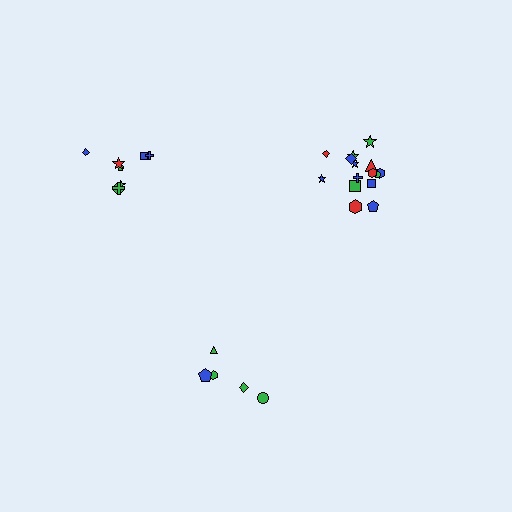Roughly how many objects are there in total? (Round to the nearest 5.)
Roughly 30 objects in total.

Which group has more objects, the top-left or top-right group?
The top-right group.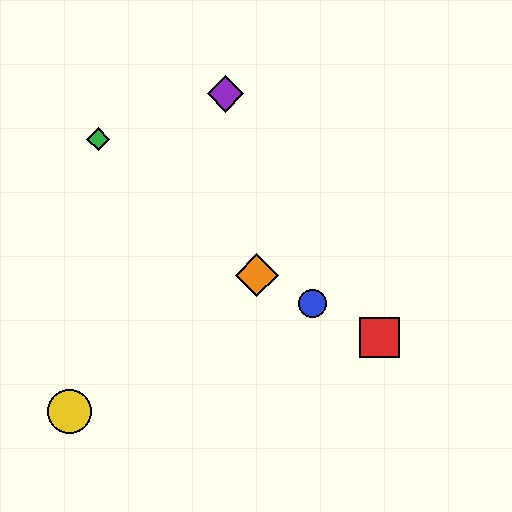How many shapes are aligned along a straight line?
3 shapes (the red square, the blue circle, the orange diamond) are aligned along a straight line.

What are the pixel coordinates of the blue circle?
The blue circle is at (312, 303).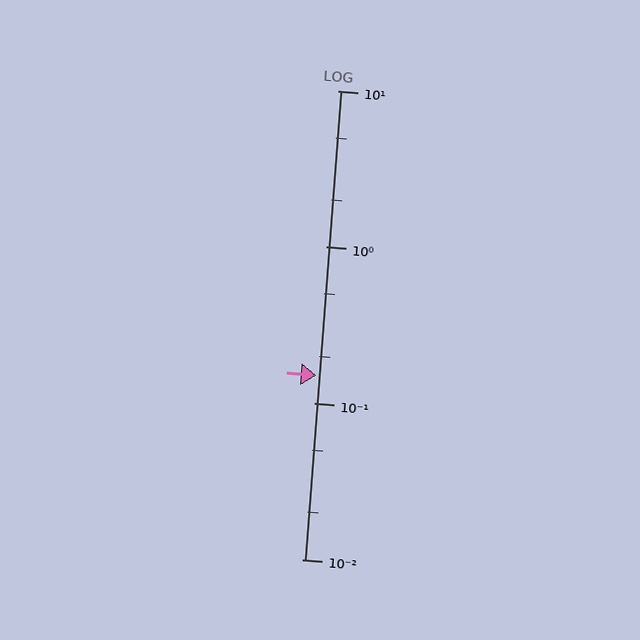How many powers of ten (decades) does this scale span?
The scale spans 3 decades, from 0.01 to 10.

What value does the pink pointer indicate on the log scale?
The pointer indicates approximately 0.15.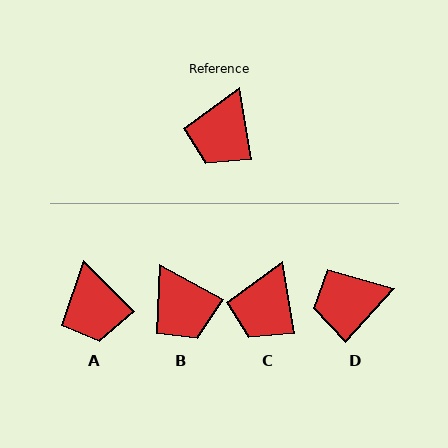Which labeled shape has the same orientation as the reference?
C.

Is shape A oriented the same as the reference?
No, it is off by about 36 degrees.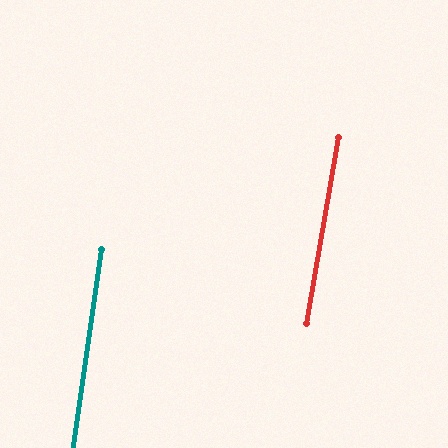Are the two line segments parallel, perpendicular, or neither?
Parallel — their directions differ by only 1.9°.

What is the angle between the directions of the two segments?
Approximately 2 degrees.